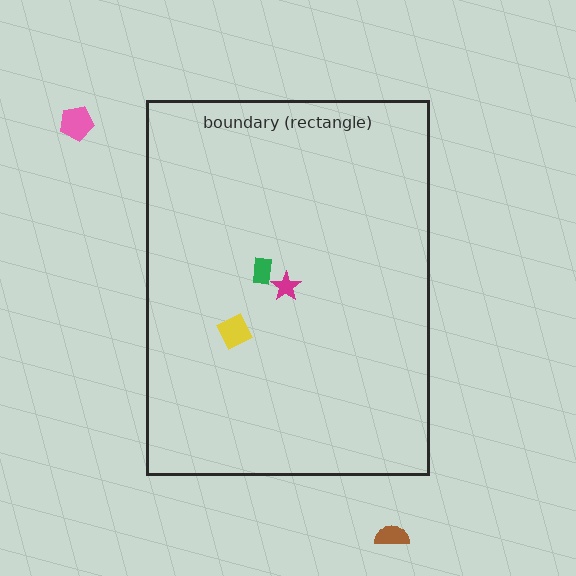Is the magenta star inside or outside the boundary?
Inside.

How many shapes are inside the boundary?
3 inside, 2 outside.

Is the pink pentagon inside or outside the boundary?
Outside.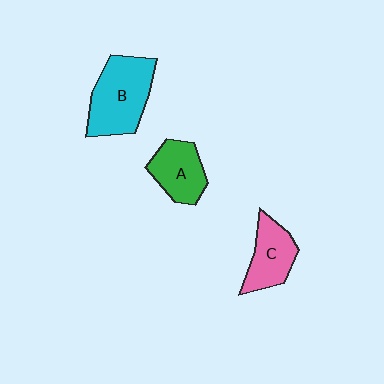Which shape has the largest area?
Shape B (cyan).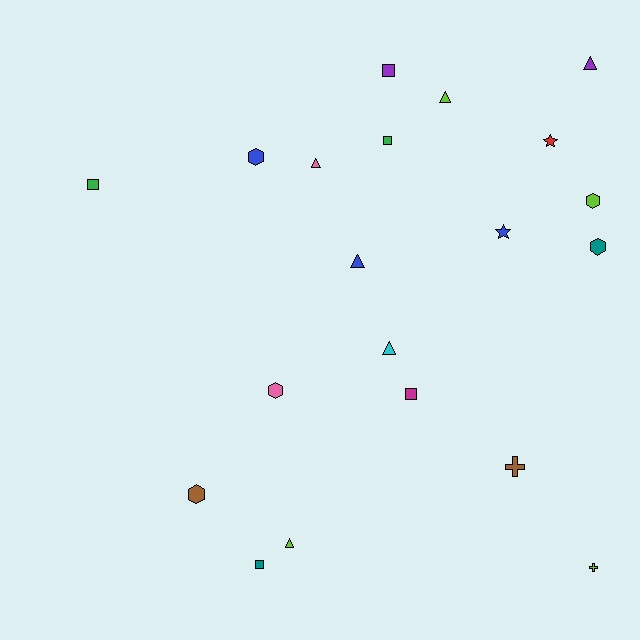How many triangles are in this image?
There are 6 triangles.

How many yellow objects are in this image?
There are no yellow objects.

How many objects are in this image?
There are 20 objects.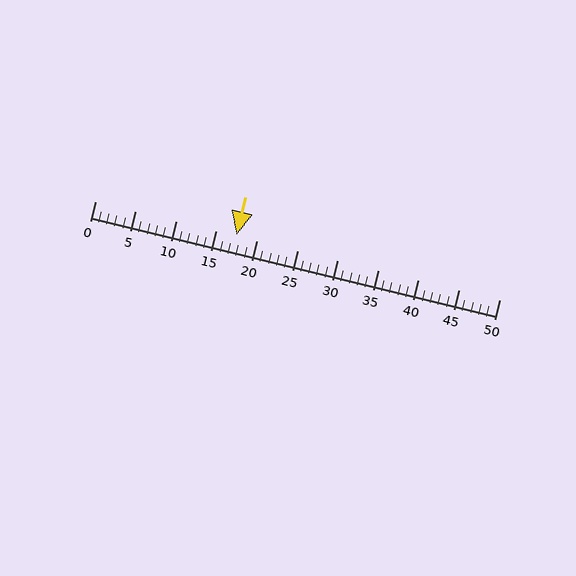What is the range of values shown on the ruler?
The ruler shows values from 0 to 50.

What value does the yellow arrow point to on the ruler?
The yellow arrow points to approximately 18.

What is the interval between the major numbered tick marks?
The major tick marks are spaced 5 units apart.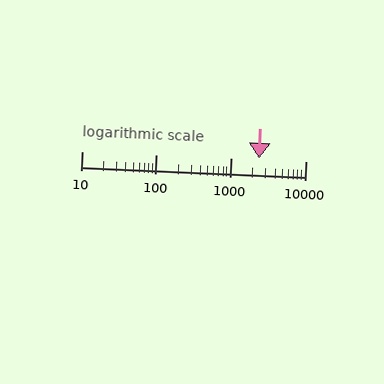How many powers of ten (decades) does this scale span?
The scale spans 3 decades, from 10 to 10000.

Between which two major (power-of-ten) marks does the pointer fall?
The pointer is between 1000 and 10000.